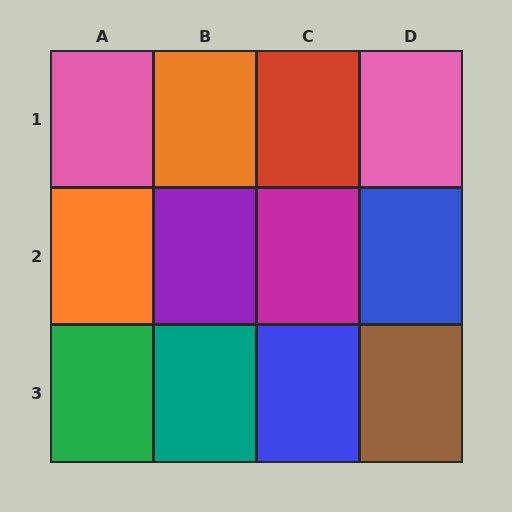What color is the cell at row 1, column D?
Pink.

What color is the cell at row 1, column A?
Pink.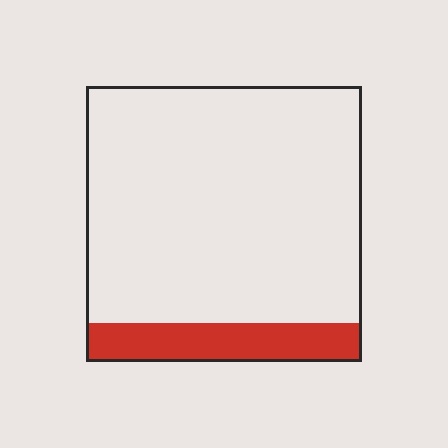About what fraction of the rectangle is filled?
About one eighth (1/8).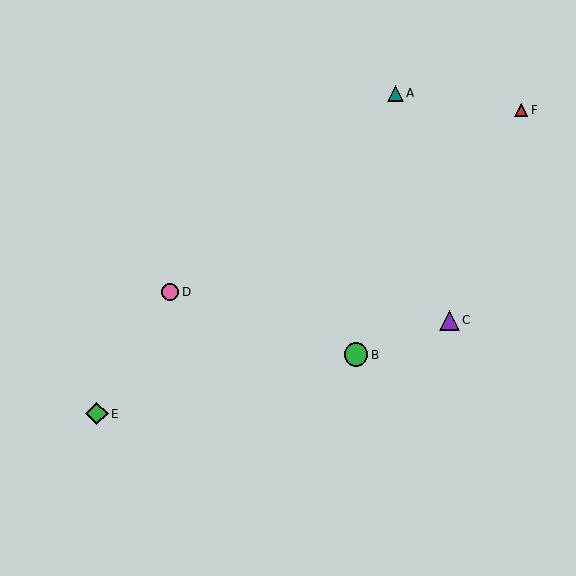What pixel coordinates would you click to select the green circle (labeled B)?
Click at (356, 355) to select the green circle B.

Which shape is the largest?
The green circle (labeled B) is the largest.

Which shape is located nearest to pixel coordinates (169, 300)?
The pink circle (labeled D) at (170, 292) is nearest to that location.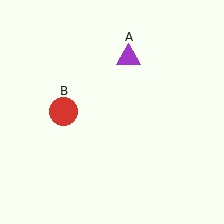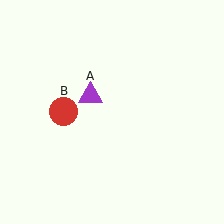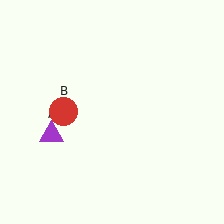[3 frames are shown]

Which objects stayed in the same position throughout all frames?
Red circle (object B) remained stationary.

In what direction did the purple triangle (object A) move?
The purple triangle (object A) moved down and to the left.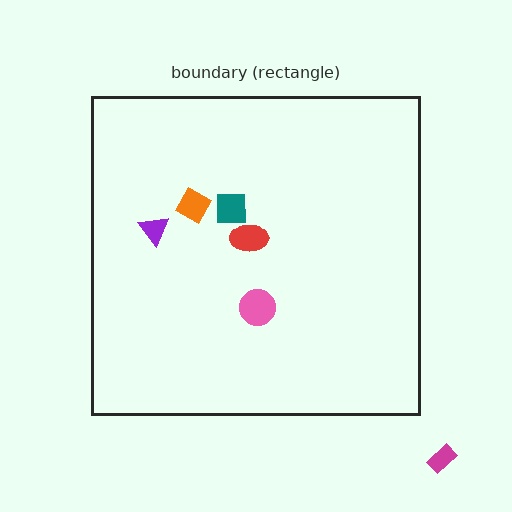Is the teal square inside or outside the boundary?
Inside.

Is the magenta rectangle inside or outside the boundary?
Outside.